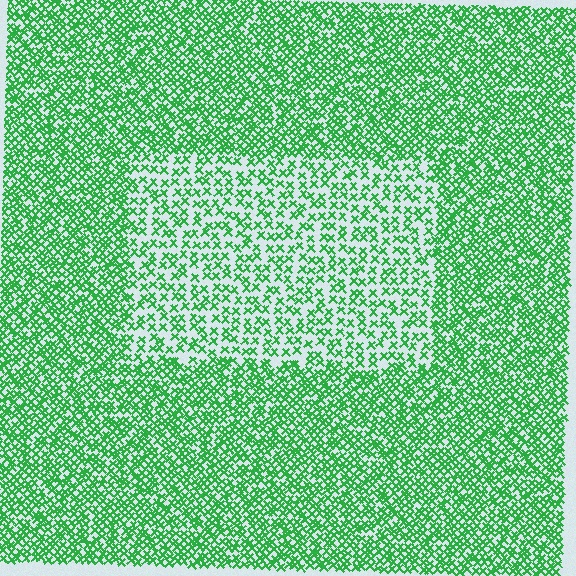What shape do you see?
I see a rectangle.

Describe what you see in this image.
The image contains small green elements arranged at two different densities. A rectangle-shaped region is visible where the elements are less densely packed than the surrounding area.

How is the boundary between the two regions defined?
The boundary is defined by a change in element density (approximately 2.0x ratio). All elements are the same color, size, and shape.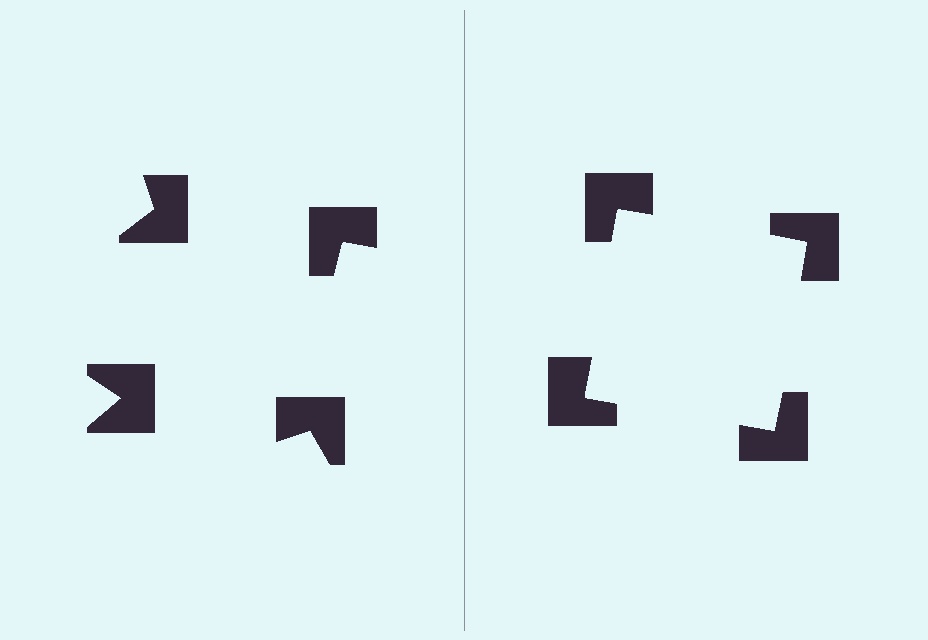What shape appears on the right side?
An illusory square.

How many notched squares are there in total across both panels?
8 — 4 on each side.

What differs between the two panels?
The notched squares are positioned identically on both sides; only the wedge orientations differ. On the right they align to a square; on the left they are misaligned.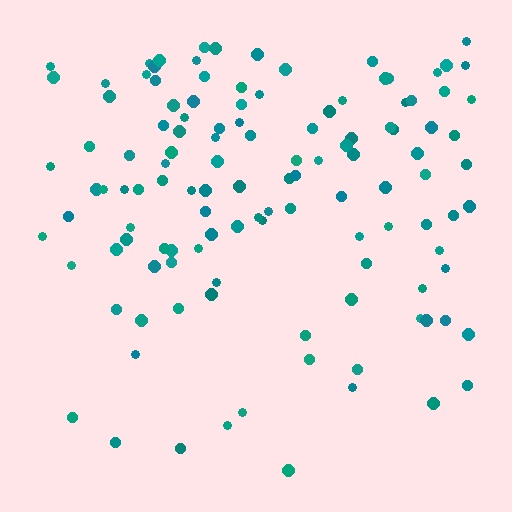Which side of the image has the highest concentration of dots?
The top.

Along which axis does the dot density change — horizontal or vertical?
Vertical.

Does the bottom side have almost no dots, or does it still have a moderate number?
Still a moderate number, just noticeably fewer than the top.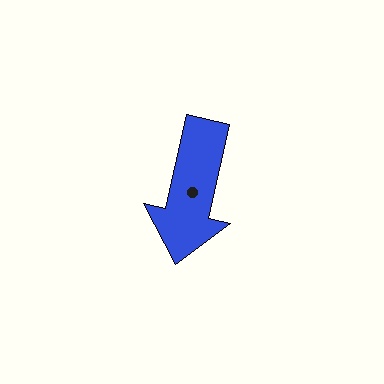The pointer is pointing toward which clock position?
Roughly 6 o'clock.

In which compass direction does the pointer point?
South.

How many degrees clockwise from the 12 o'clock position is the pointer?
Approximately 193 degrees.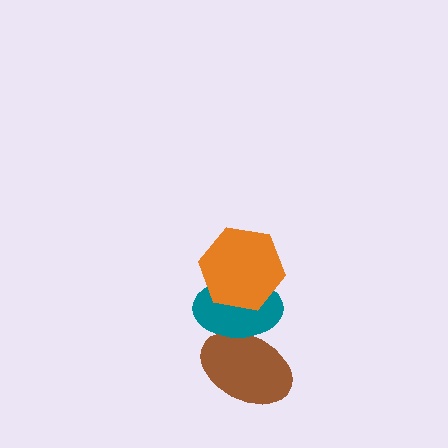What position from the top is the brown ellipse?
The brown ellipse is 3rd from the top.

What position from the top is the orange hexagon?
The orange hexagon is 1st from the top.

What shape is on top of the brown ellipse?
The teal ellipse is on top of the brown ellipse.